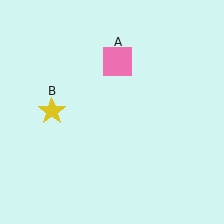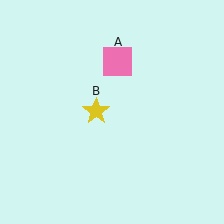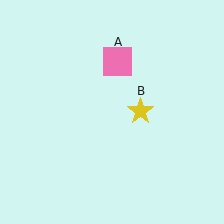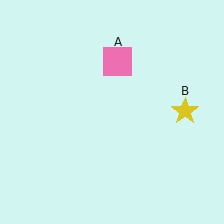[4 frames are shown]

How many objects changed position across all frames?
1 object changed position: yellow star (object B).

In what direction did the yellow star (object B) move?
The yellow star (object B) moved right.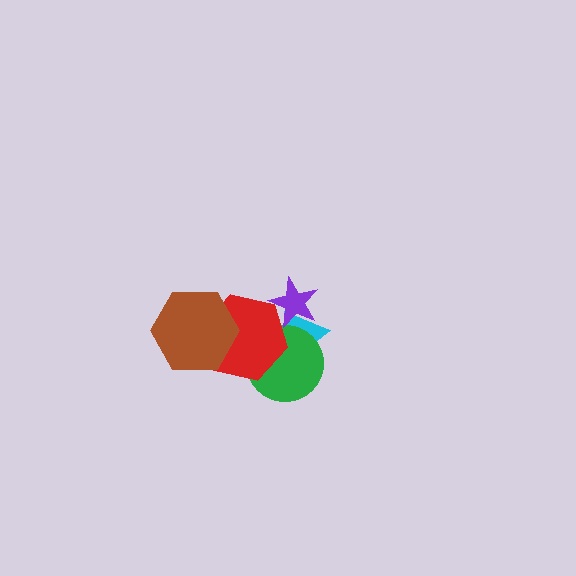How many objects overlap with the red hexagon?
4 objects overlap with the red hexagon.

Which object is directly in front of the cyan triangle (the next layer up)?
The green circle is directly in front of the cyan triangle.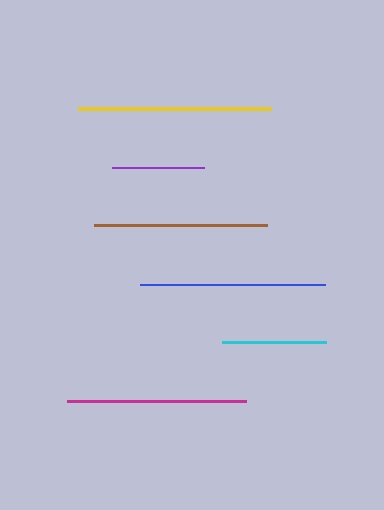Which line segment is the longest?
The yellow line is the longest at approximately 193 pixels.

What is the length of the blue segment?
The blue segment is approximately 185 pixels long.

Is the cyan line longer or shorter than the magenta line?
The magenta line is longer than the cyan line.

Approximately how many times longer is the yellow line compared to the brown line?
The yellow line is approximately 1.1 times the length of the brown line.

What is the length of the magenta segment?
The magenta segment is approximately 179 pixels long.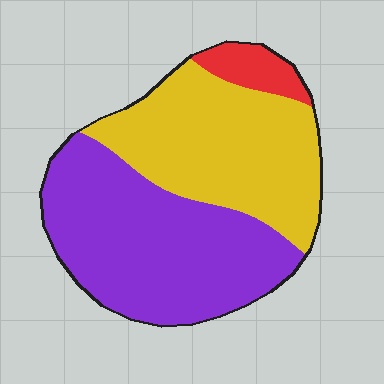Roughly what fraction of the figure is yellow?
Yellow covers about 45% of the figure.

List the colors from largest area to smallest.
From largest to smallest: purple, yellow, red.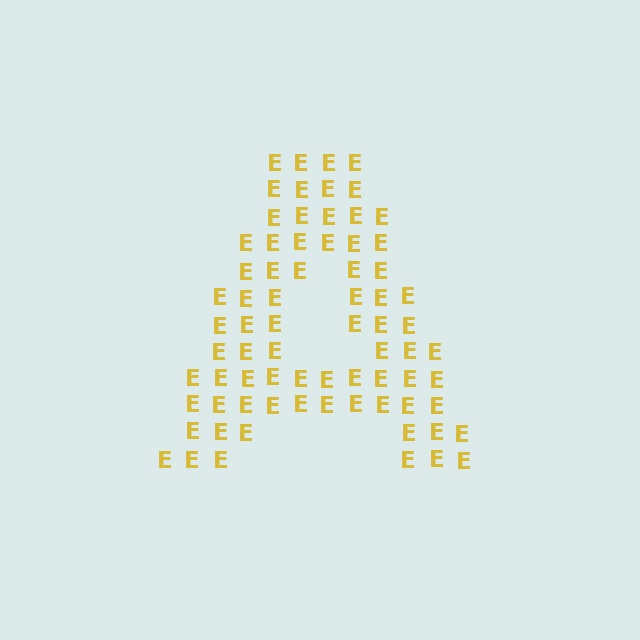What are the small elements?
The small elements are letter E's.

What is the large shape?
The large shape is the letter A.